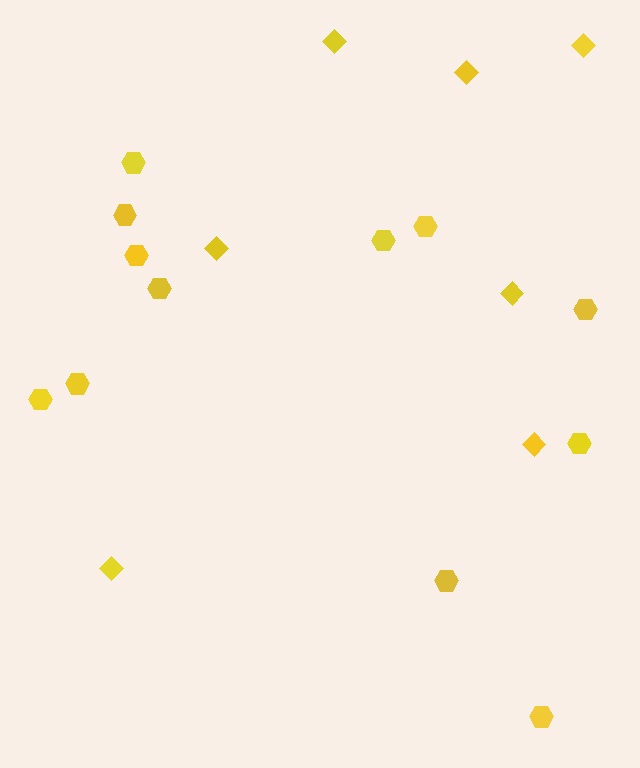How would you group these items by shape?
There are 2 groups: one group of hexagons (12) and one group of diamonds (7).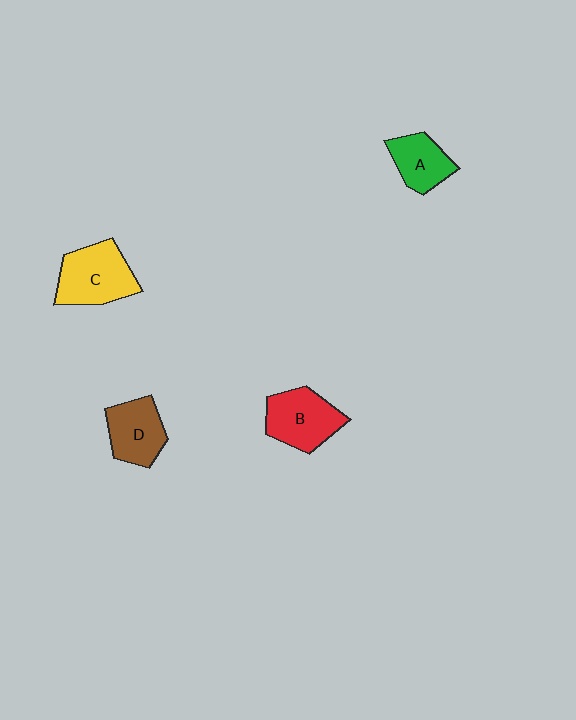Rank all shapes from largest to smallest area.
From largest to smallest: C (yellow), B (red), D (brown), A (green).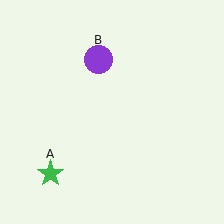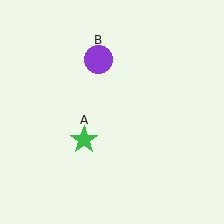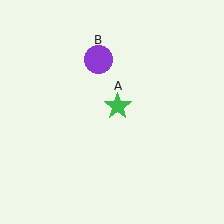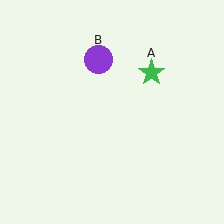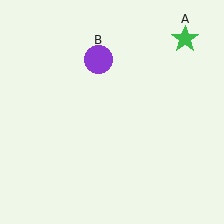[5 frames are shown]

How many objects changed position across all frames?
1 object changed position: green star (object A).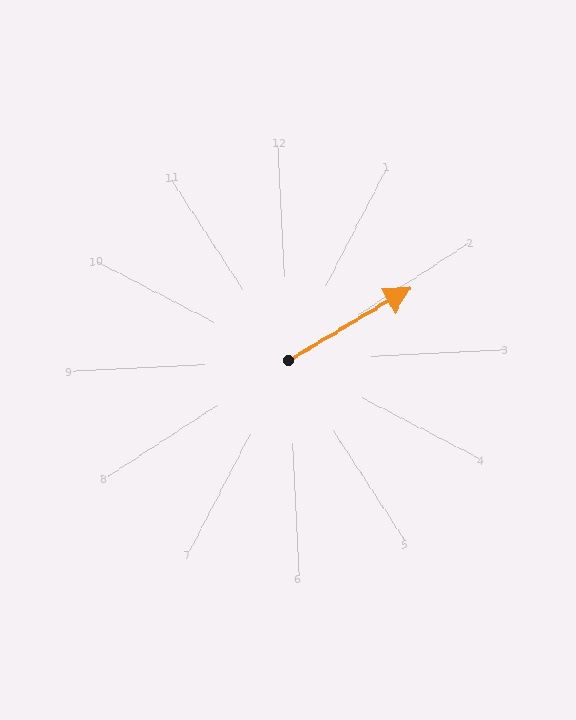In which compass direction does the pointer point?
Northeast.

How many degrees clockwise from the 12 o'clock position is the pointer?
Approximately 62 degrees.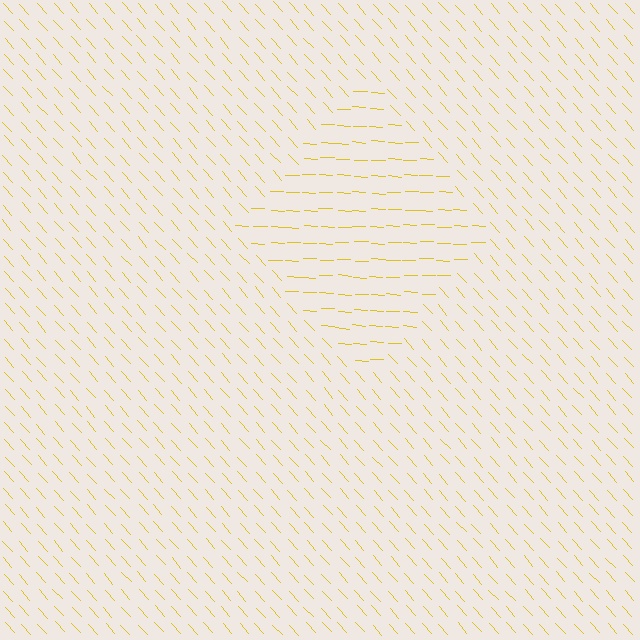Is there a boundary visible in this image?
Yes, there is a texture boundary formed by a change in line orientation.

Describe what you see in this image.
The image is filled with small yellow line segments. A diamond region in the image has lines oriented differently from the surrounding lines, creating a visible texture boundary.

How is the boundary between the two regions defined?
The boundary is defined purely by a change in line orientation (approximately 45 degrees difference). All lines are the same color and thickness.